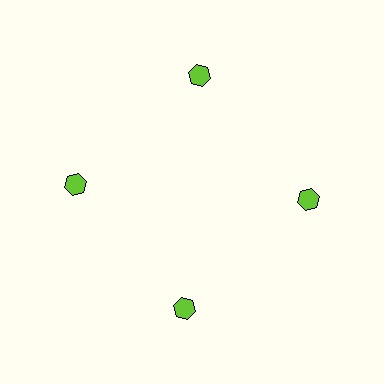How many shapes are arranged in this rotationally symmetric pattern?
There are 4 shapes, arranged in 4 groups of 1.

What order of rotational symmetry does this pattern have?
This pattern has 4-fold rotational symmetry.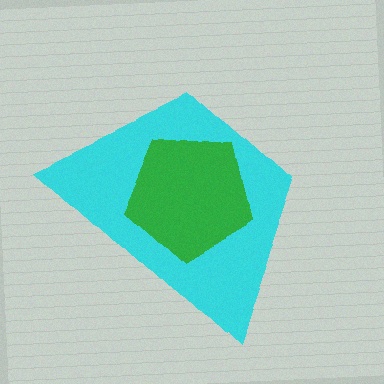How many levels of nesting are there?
2.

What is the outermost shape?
The cyan trapezoid.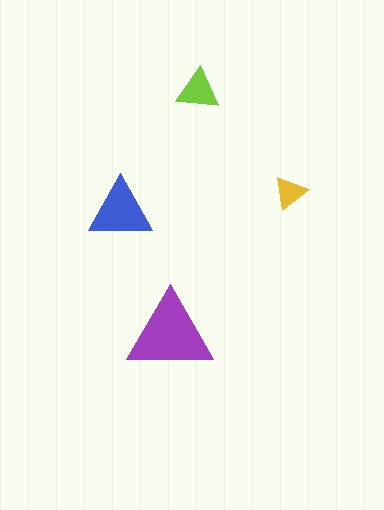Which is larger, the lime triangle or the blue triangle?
The blue one.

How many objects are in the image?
There are 4 objects in the image.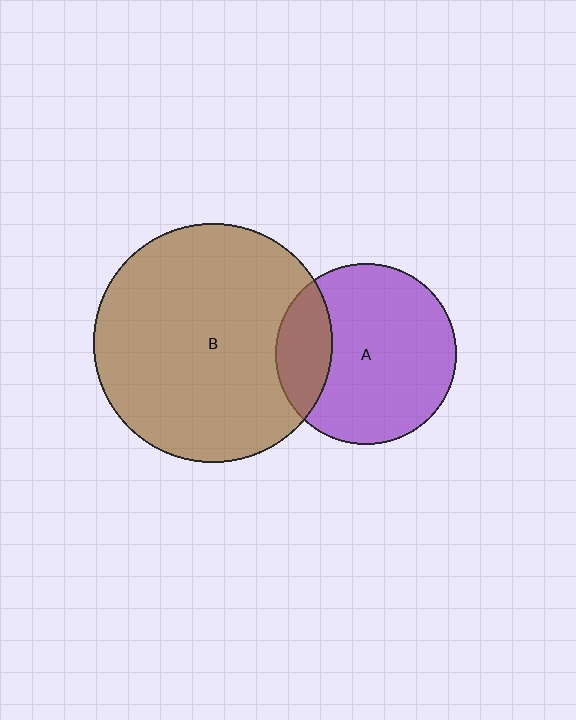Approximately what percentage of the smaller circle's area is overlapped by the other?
Approximately 20%.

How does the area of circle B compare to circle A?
Approximately 1.8 times.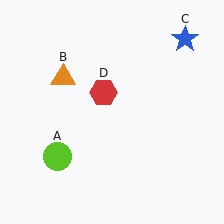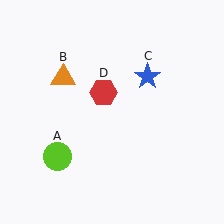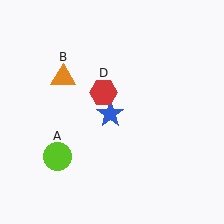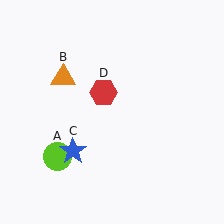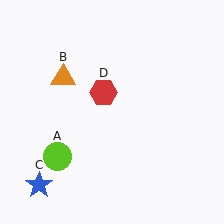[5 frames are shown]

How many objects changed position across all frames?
1 object changed position: blue star (object C).